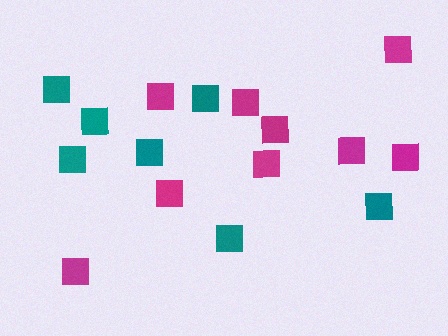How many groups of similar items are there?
There are 2 groups: one group of teal squares (7) and one group of magenta squares (9).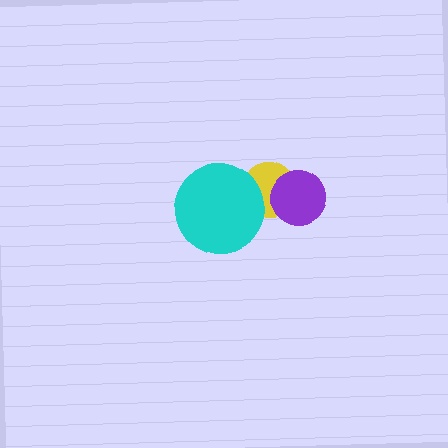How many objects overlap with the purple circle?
1 object overlaps with the purple circle.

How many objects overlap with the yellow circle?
2 objects overlap with the yellow circle.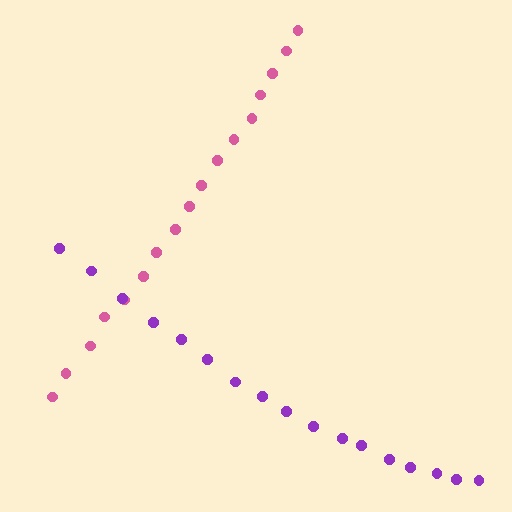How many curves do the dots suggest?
There are 2 distinct paths.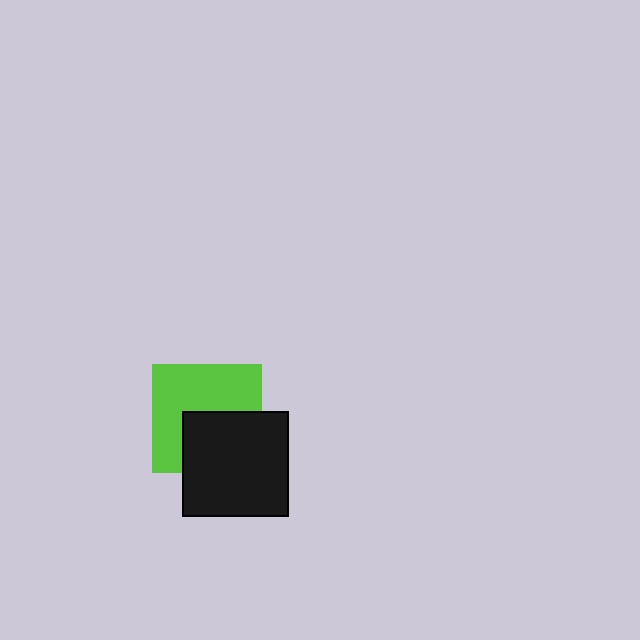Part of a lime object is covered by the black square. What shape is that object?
It is a square.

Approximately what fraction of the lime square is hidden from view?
Roughly 41% of the lime square is hidden behind the black square.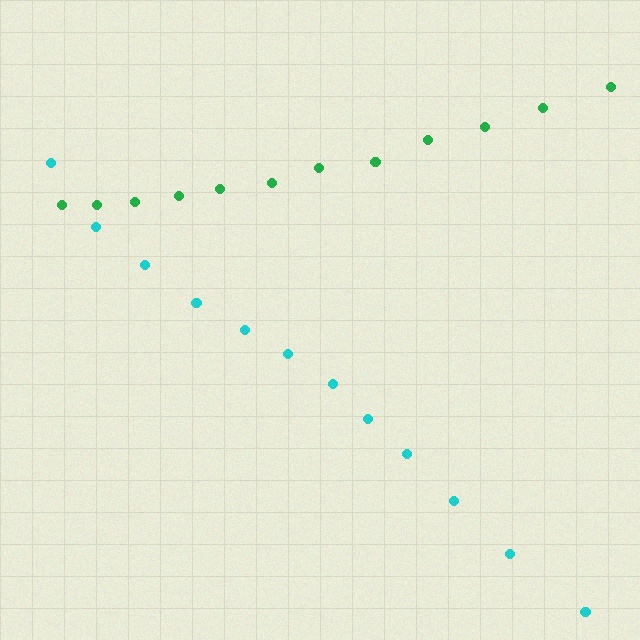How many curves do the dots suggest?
There are 2 distinct paths.